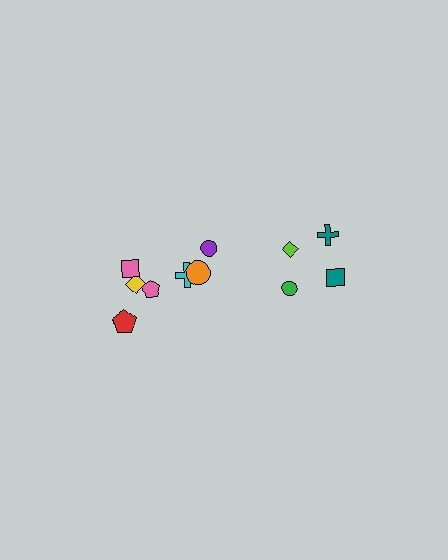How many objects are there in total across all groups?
There are 11 objects.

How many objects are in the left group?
There are 7 objects.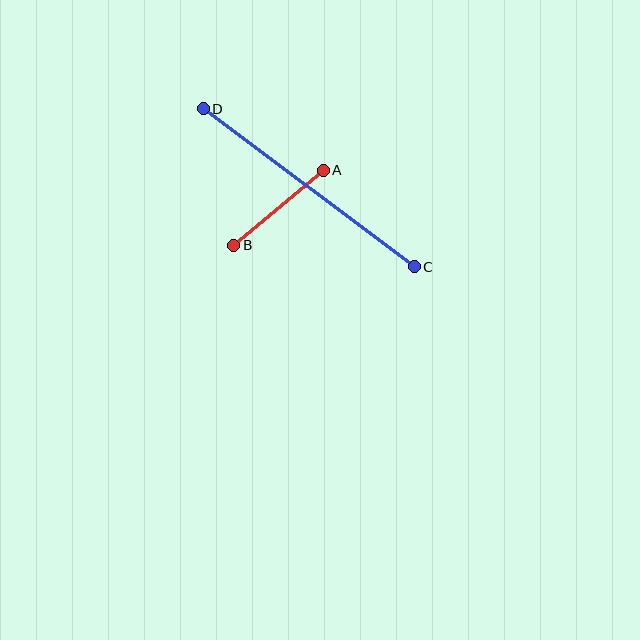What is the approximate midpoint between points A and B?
The midpoint is at approximately (279, 208) pixels.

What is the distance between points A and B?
The distance is approximately 117 pixels.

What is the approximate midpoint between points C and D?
The midpoint is at approximately (309, 188) pixels.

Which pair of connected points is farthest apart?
Points C and D are farthest apart.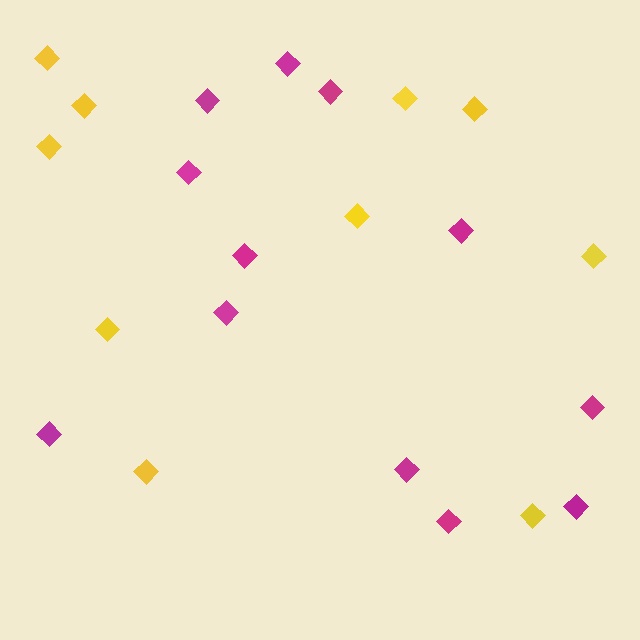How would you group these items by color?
There are 2 groups: one group of magenta diamonds (12) and one group of yellow diamonds (10).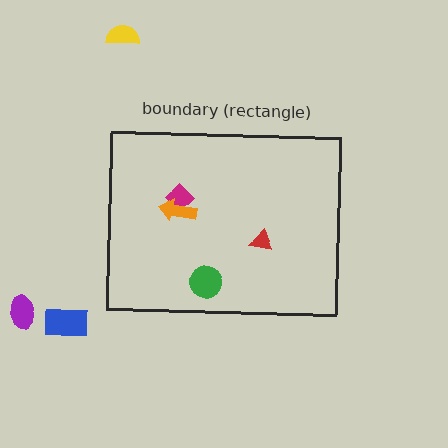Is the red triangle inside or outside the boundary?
Inside.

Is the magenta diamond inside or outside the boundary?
Inside.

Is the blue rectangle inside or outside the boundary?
Outside.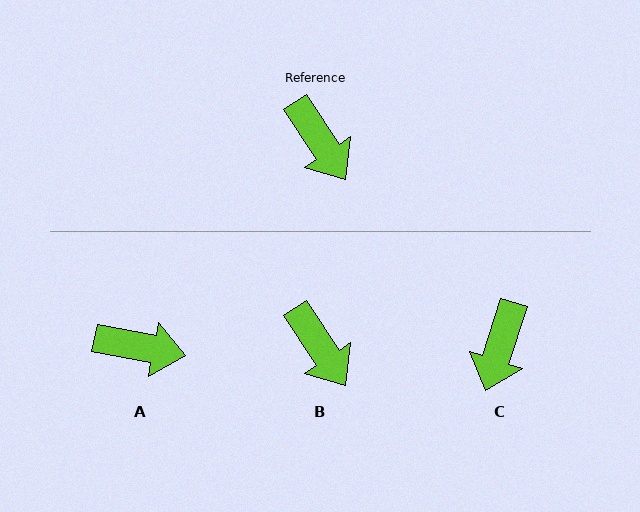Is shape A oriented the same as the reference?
No, it is off by about 46 degrees.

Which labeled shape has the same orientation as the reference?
B.